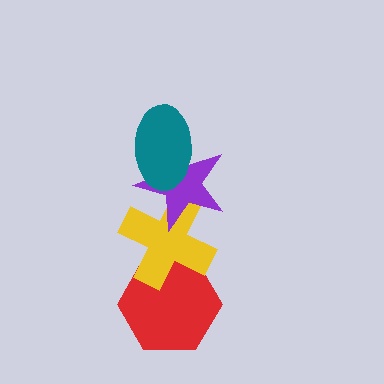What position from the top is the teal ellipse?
The teal ellipse is 1st from the top.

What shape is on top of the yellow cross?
The purple star is on top of the yellow cross.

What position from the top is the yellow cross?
The yellow cross is 3rd from the top.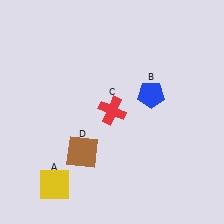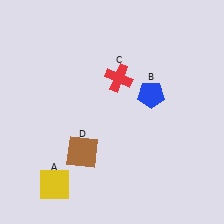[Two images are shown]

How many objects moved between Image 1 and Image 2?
1 object moved between the two images.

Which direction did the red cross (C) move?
The red cross (C) moved up.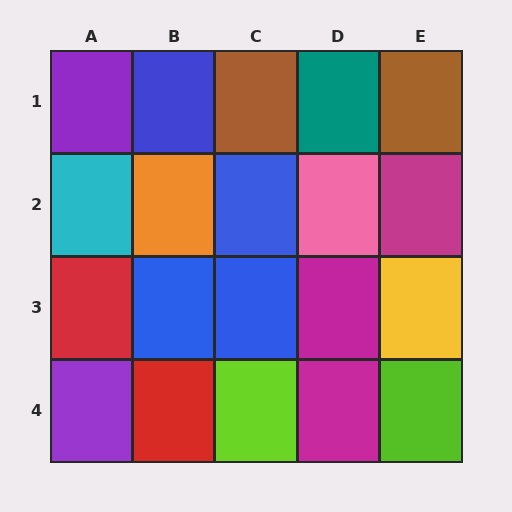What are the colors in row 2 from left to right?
Cyan, orange, blue, pink, magenta.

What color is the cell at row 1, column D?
Teal.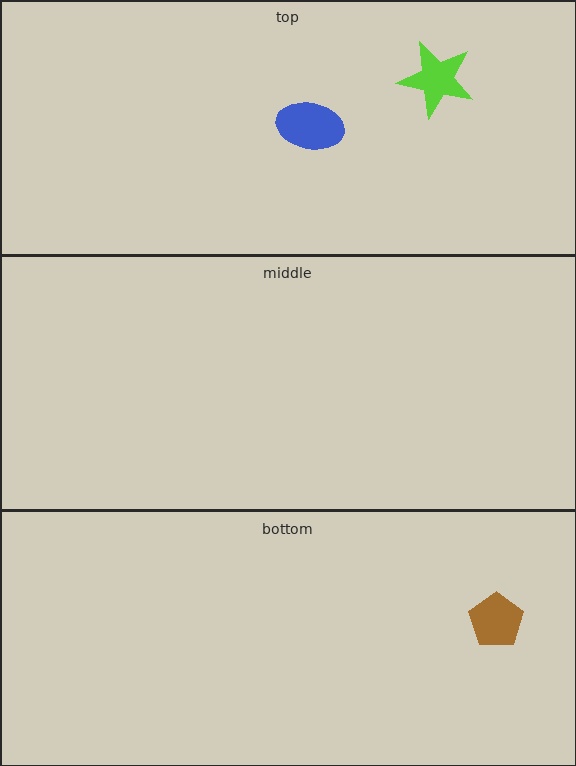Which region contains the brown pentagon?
The bottom region.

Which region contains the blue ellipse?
The top region.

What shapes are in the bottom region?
The brown pentagon.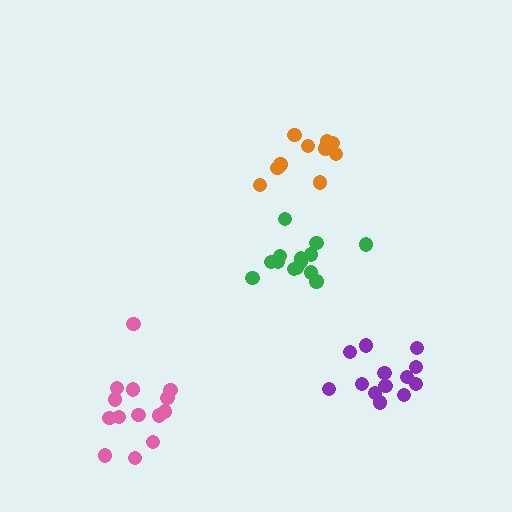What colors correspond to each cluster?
The clusters are colored: green, pink, orange, purple.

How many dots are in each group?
Group 1: 14 dots, Group 2: 14 dots, Group 3: 10 dots, Group 4: 13 dots (51 total).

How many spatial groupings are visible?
There are 4 spatial groupings.